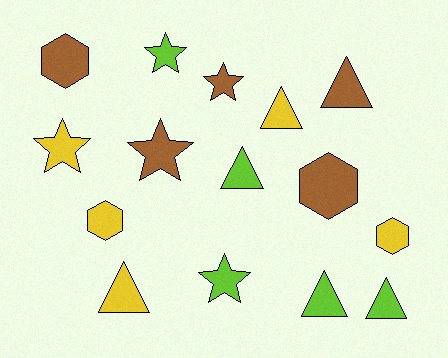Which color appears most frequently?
Yellow, with 5 objects.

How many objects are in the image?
There are 15 objects.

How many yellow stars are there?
There is 1 yellow star.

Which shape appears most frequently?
Triangle, with 6 objects.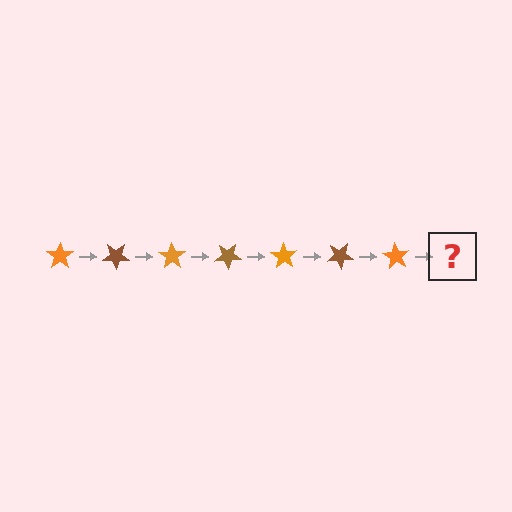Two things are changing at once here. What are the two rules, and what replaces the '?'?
The two rules are that it rotates 35 degrees each step and the color cycles through orange and brown. The '?' should be a brown star, rotated 245 degrees from the start.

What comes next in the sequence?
The next element should be a brown star, rotated 245 degrees from the start.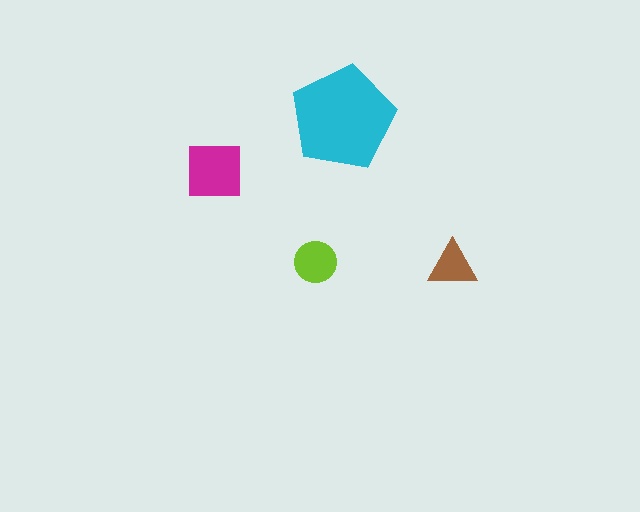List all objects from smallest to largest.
The brown triangle, the lime circle, the magenta square, the cyan pentagon.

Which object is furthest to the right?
The brown triangle is rightmost.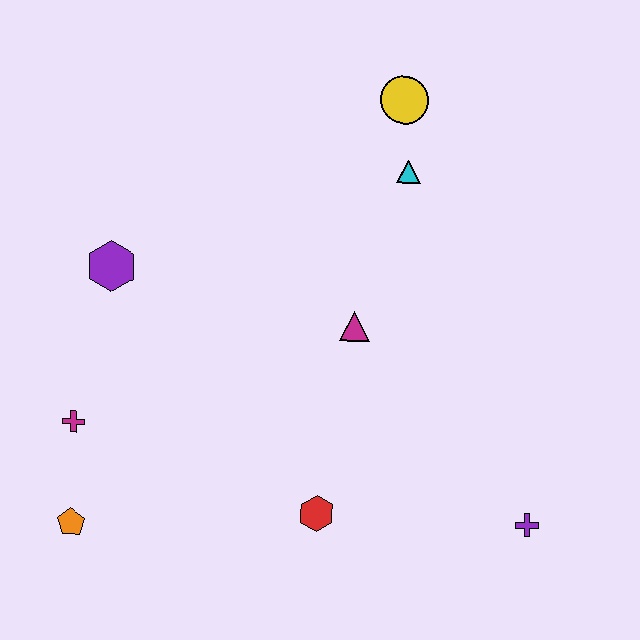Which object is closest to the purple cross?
The red hexagon is closest to the purple cross.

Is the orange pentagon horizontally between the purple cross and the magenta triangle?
No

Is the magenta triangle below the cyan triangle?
Yes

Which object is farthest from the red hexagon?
The yellow circle is farthest from the red hexagon.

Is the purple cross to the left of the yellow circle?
No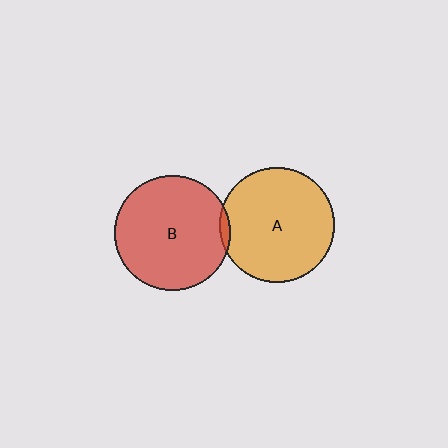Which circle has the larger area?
Circle B (red).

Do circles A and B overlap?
Yes.